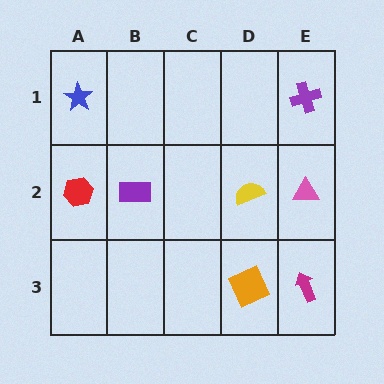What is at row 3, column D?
An orange square.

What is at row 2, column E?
A pink triangle.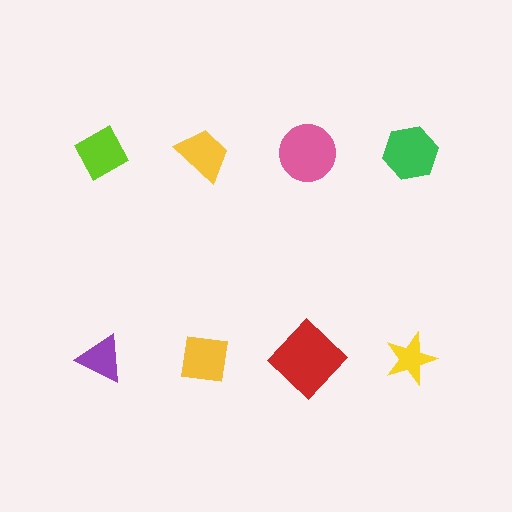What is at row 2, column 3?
A red diamond.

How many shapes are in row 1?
4 shapes.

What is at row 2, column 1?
A purple triangle.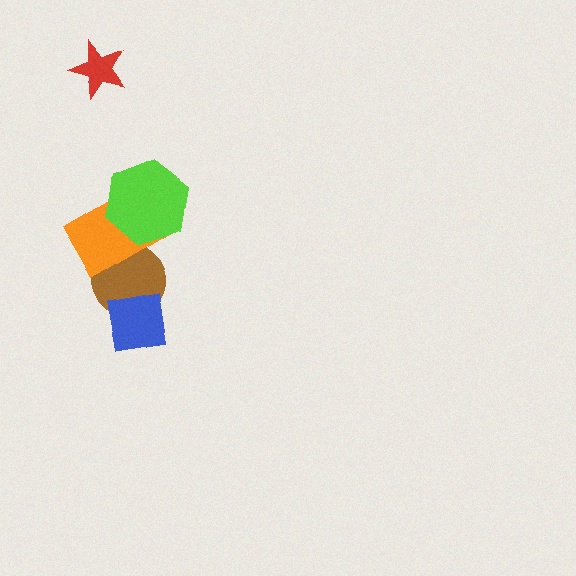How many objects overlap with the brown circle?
2 objects overlap with the brown circle.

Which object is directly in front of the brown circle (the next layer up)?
The orange rectangle is directly in front of the brown circle.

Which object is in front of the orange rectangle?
The lime hexagon is in front of the orange rectangle.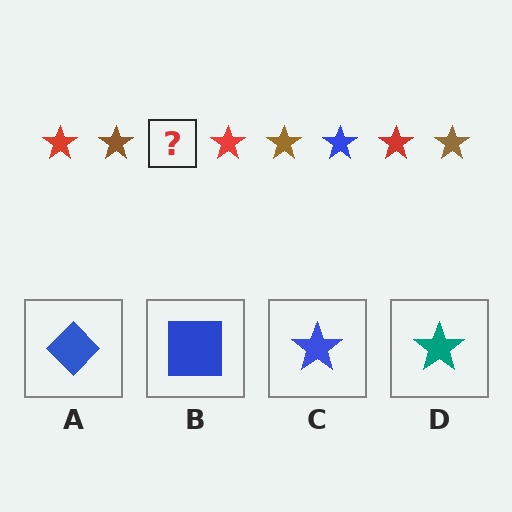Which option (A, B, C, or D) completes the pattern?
C.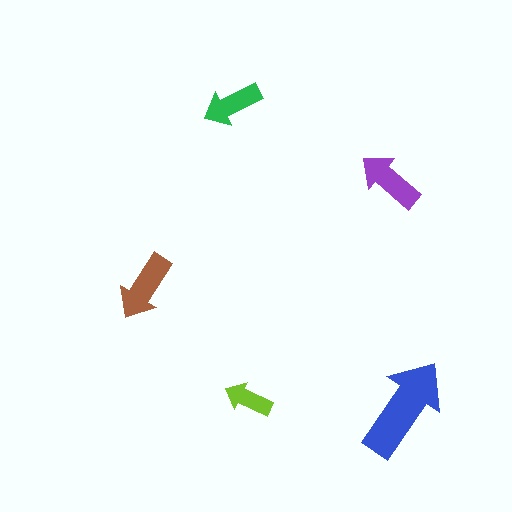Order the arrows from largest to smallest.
the blue one, the brown one, the purple one, the green one, the lime one.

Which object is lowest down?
The blue arrow is bottommost.